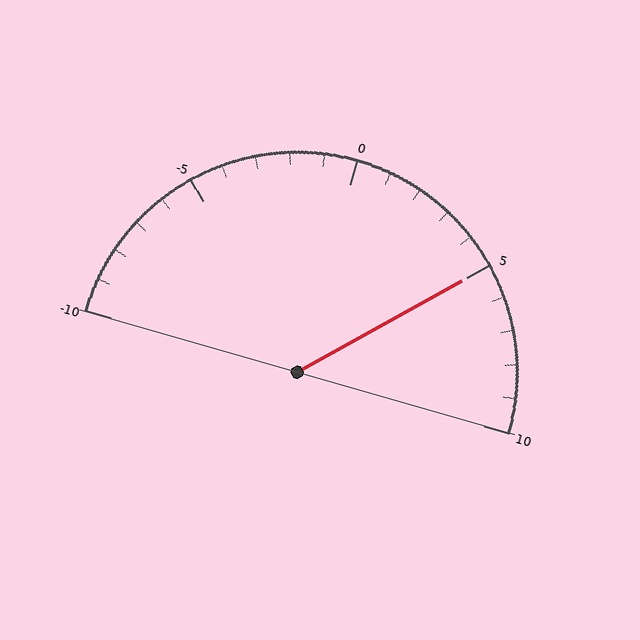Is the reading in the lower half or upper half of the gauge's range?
The reading is in the upper half of the range (-10 to 10).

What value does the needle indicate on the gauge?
The needle indicates approximately 5.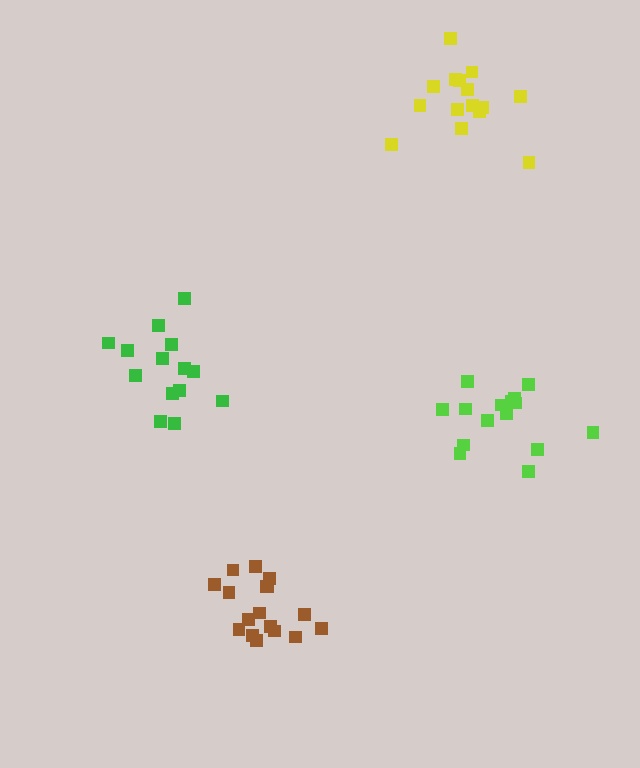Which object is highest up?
The yellow cluster is topmost.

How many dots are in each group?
Group 1: 15 dots, Group 2: 16 dots, Group 3: 14 dots, Group 4: 17 dots (62 total).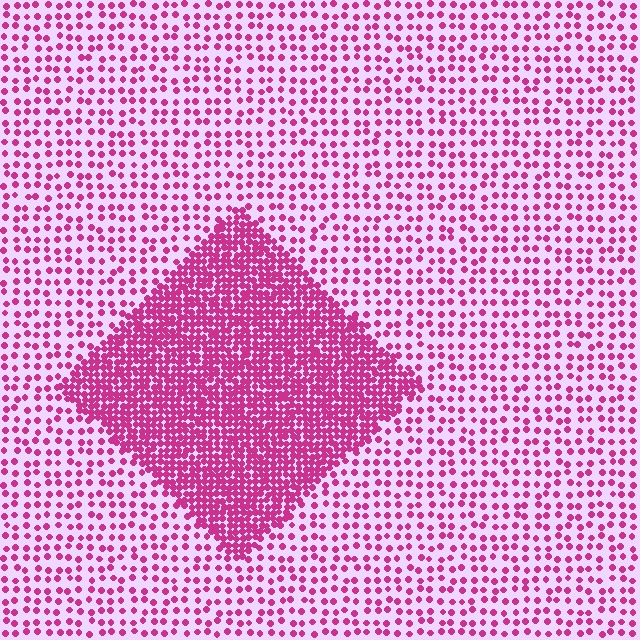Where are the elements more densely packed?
The elements are more densely packed inside the diamond boundary.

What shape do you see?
I see a diamond.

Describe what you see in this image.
The image contains small magenta elements arranged at two different densities. A diamond-shaped region is visible where the elements are more densely packed than the surrounding area.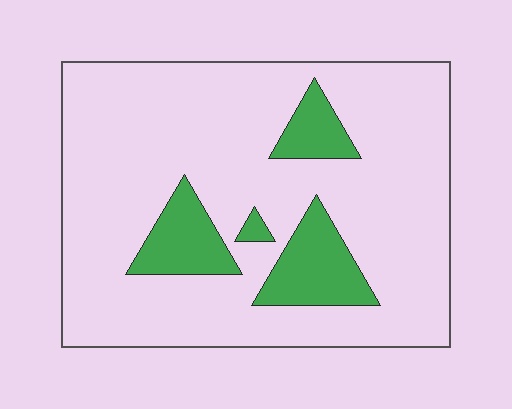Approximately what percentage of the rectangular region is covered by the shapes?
Approximately 15%.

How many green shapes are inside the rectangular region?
4.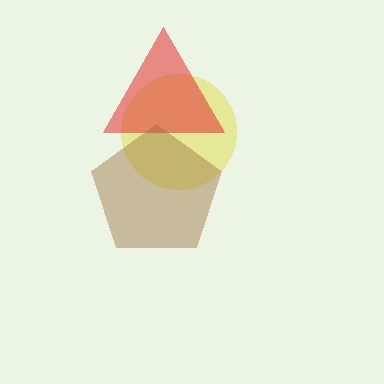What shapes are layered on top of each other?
The layered shapes are: a yellow circle, a red triangle, a brown pentagon.